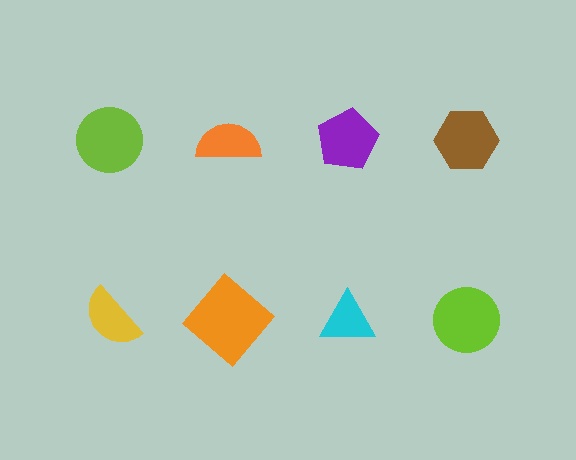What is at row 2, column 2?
An orange diamond.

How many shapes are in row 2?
4 shapes.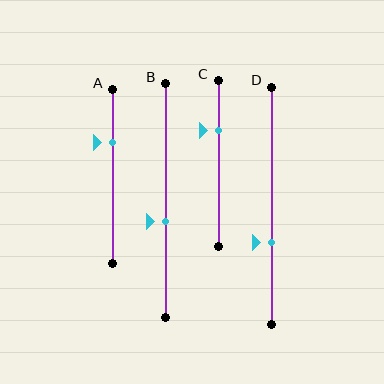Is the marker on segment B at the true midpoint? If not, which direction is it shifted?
No, the marker on segment B is shifted downward by about 9% of the segment length.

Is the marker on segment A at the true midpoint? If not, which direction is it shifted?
No, the marker on segment A is shifted upward by about 20% of the segment length.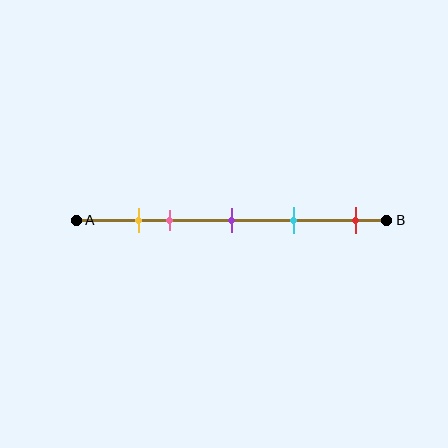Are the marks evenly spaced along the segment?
No, the marks are not evenly spaced.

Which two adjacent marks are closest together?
The yellow and pink marks are the closest adjacent pair.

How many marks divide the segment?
There are 5 marks dividing the segment.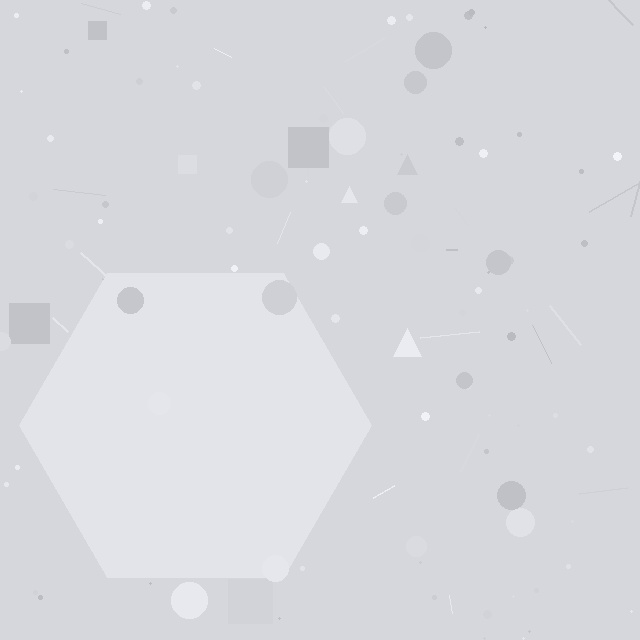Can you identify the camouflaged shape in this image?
The camouflaged shape is a hexagon.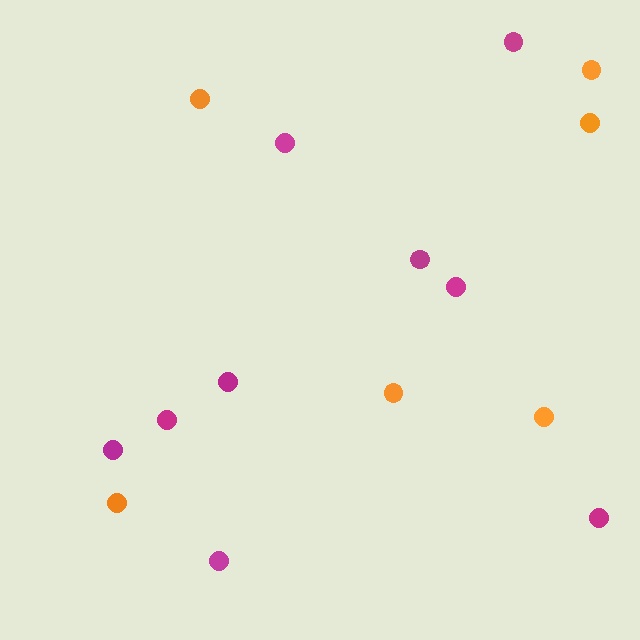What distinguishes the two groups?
There are 2 groups: one group of magenta circles (9) and one group of orange circles (6).